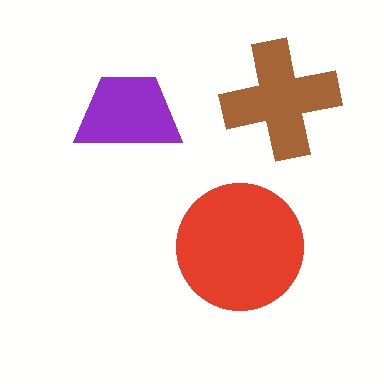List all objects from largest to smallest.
The red circle, the brown cross, the purple trapezoid.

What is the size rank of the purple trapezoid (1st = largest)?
3rd.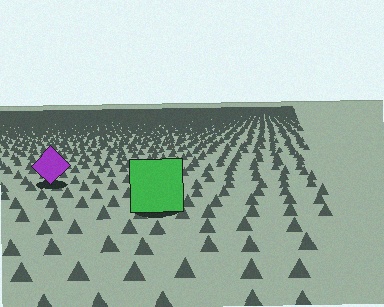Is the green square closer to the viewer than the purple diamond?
Yes. The green square is closer — you can tell from the texture gradient: the ground texture is coarser near it.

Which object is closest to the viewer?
The green square is closest. The texture marks near it are larger and more spread out.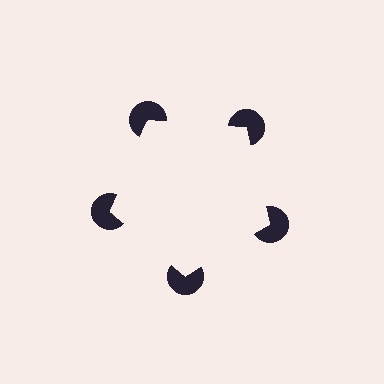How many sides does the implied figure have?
5 sides.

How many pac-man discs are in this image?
There are 5 — one at each vertex of the illusory pentagon.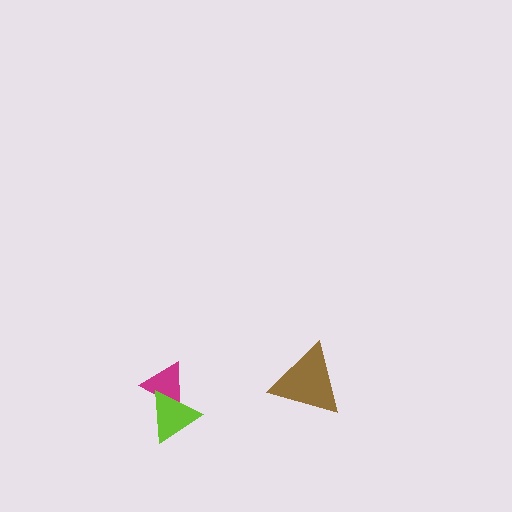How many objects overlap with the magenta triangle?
1 object overlaps with the magenta triangle.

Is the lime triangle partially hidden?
No, no other shape covers it.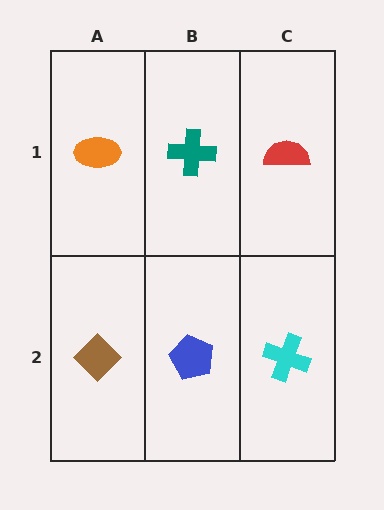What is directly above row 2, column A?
An orange ellipse.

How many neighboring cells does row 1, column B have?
3.